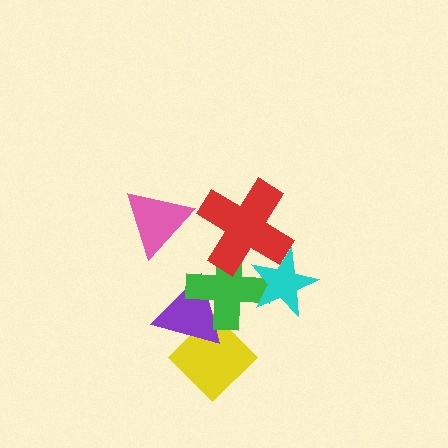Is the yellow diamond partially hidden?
Yes, it is partially covered by another shape.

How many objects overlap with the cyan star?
2 objects overlap with the cyan star.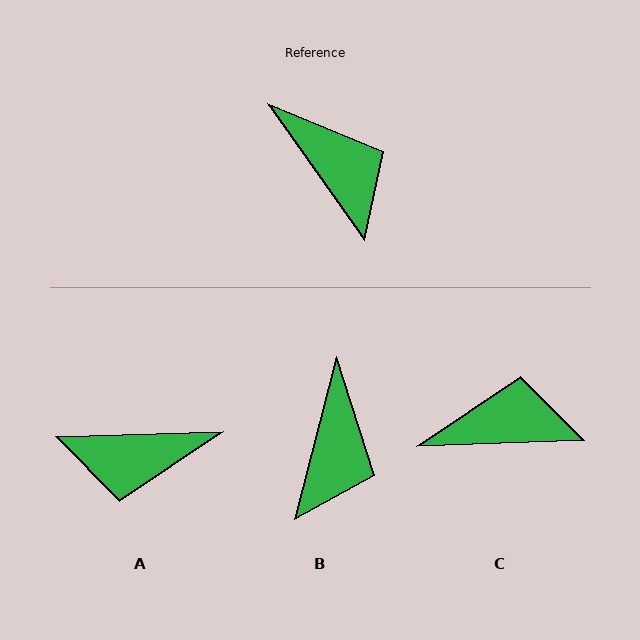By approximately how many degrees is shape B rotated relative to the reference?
Approximately 50 degrees clockwise.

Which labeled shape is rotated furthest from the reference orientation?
A, about 124 degrees away.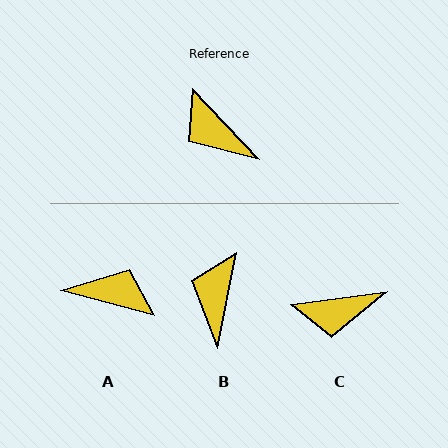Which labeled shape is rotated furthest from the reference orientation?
A, about 148 degrees away.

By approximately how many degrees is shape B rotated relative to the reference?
Approximately 54 degrees clockwise.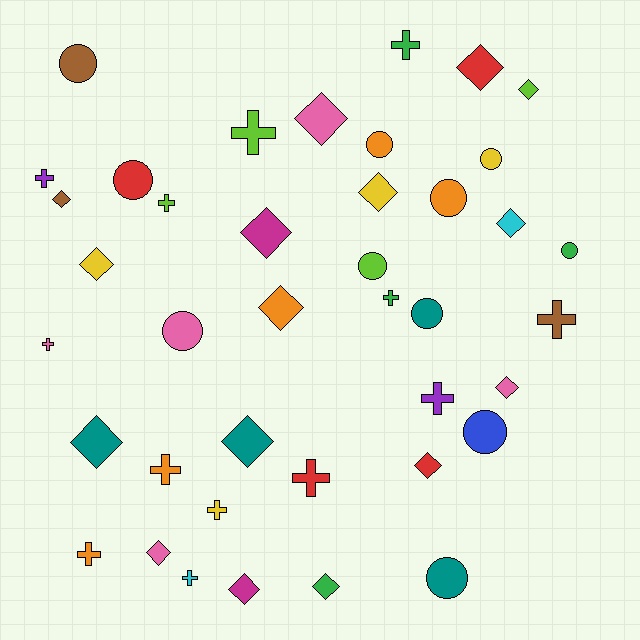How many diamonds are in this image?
There are 16 diamonds.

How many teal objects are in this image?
There are 4 teal objects.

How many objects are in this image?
There are 40 objects.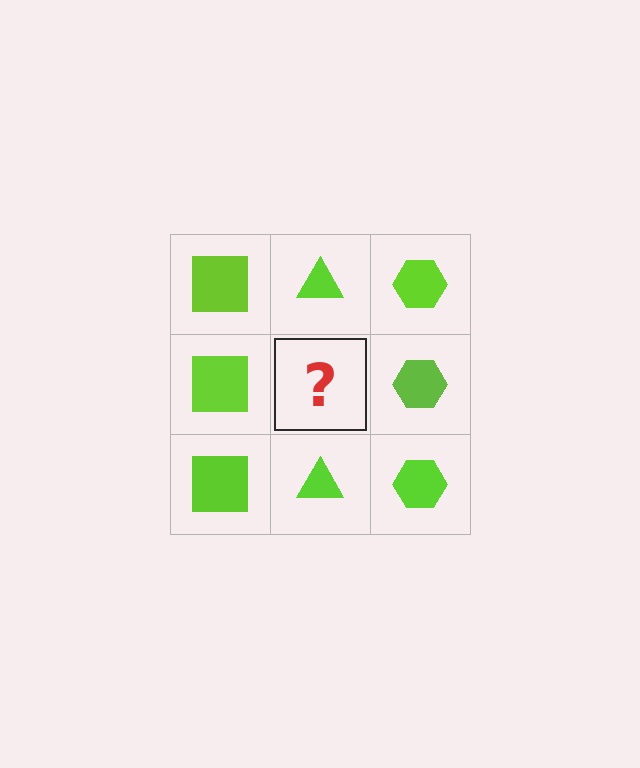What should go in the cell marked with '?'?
The missing cell should contain a lime triangle.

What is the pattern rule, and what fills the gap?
The rule is that each column has a consistent shape. The gap should be filled with a lime triangle.